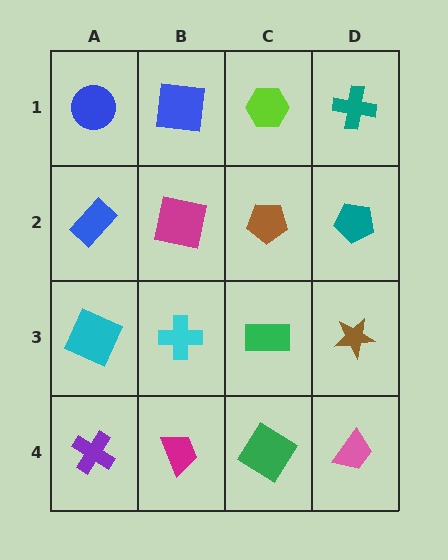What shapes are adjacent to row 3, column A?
A blue rectangle (row 2, column A), a purple cross (row 4, column A), a cyan cross (row 3, column B).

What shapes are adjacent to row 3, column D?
A teal pentagon (row 2, column D), a pink trapezoid (row 4, column D), a green rectangle (row 3, column C).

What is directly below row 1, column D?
A teal pentagon.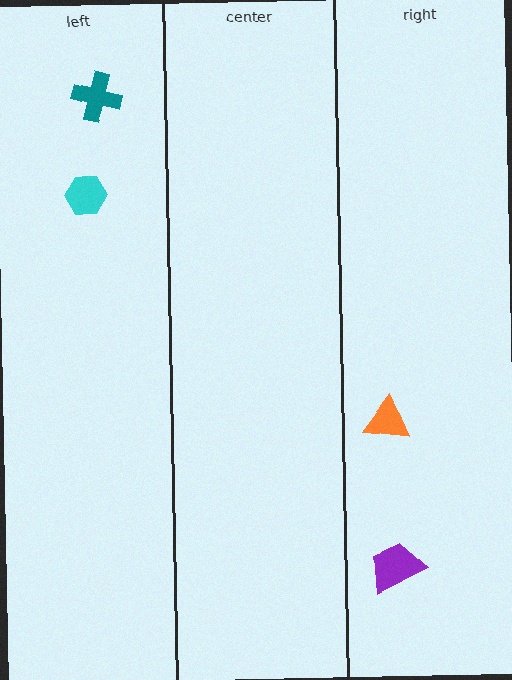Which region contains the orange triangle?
The right region.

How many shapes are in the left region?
2.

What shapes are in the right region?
The orange triangle, the purple trapezoid.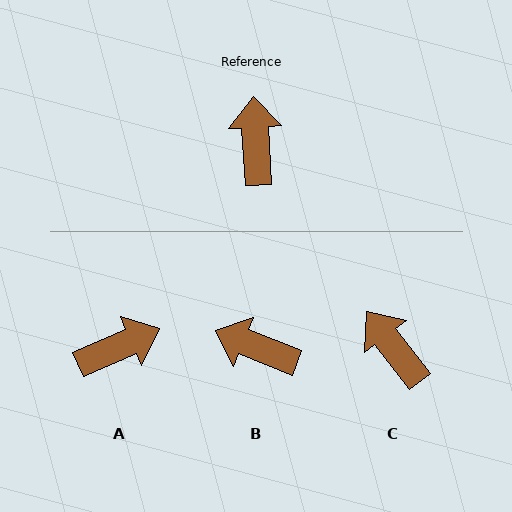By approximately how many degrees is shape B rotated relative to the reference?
Approximately 65 degrees counter-clockwise.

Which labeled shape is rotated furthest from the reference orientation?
A, about 69 degrees away.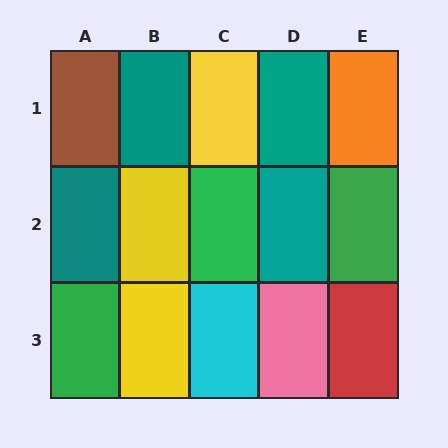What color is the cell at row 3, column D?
Pink.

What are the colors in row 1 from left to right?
Brown, teal, yellow, teal, orange.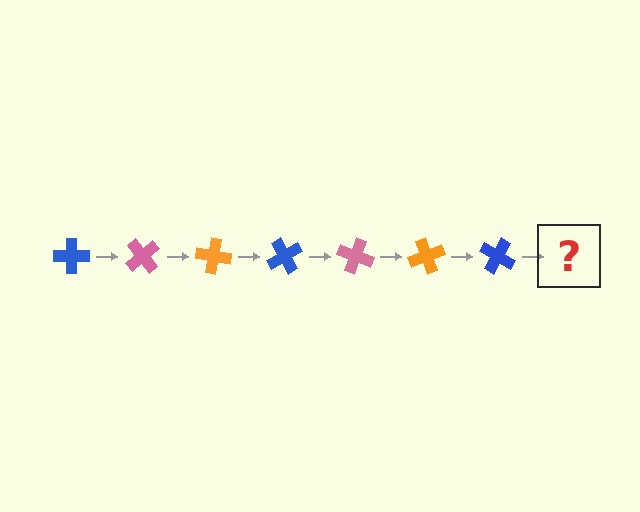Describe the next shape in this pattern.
It should be a pink cross, rotated 350 degrees from the start.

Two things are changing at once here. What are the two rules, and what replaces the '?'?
The two rules are that it rotates 50 degrees each step and the color cycles through blue, pink, and orange. The '?' should be a pink cross, rotated 350 degrees from the start.